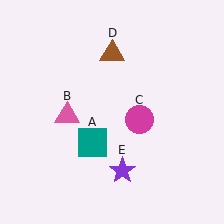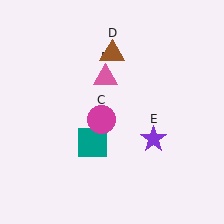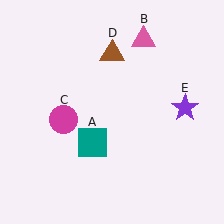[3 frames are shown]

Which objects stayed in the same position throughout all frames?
Teal square (object A) and brown triangle (object D) remained stationary.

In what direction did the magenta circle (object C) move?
The magenta circle (object C) moved left.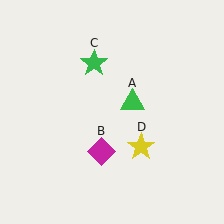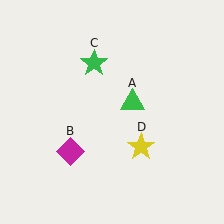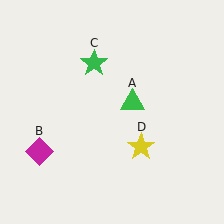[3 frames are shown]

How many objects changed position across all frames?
1 object changed position: magenta diamond (object B).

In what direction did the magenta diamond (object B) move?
The magenta diamond (object B) moved left.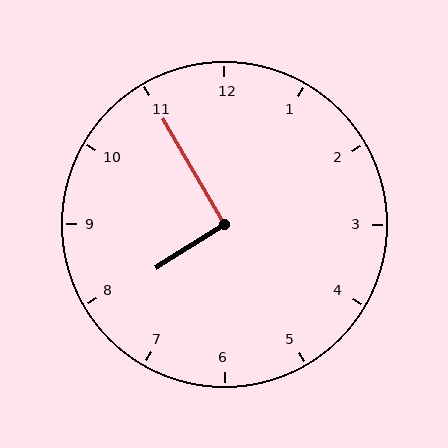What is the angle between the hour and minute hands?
Approximately 92 degrees.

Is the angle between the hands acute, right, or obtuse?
It is right.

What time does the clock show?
7:55.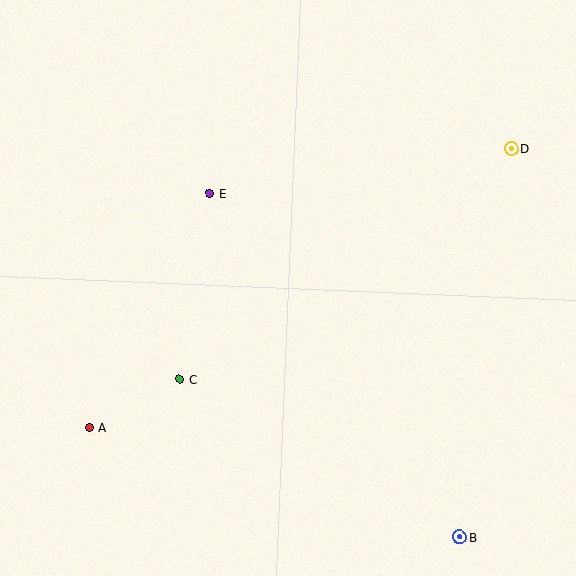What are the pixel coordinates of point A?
Point A is at (89, 427).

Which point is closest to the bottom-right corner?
Point B is closest to the bottom-right corner.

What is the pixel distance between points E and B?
The distance between E and B is 425 pixels.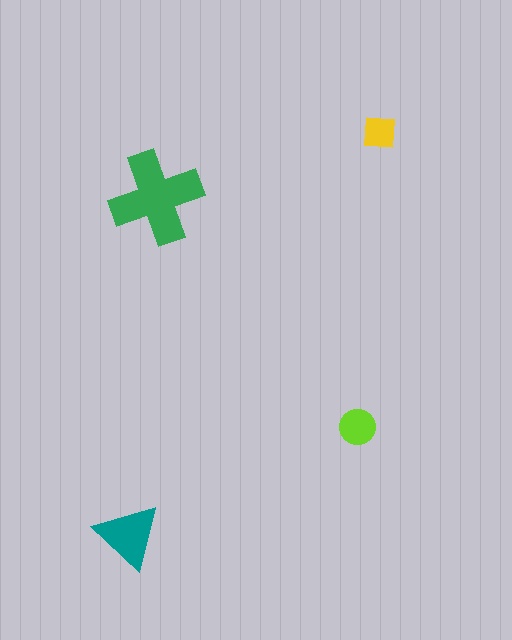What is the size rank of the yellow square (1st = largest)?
4th.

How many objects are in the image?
There are 4 objects in the image.